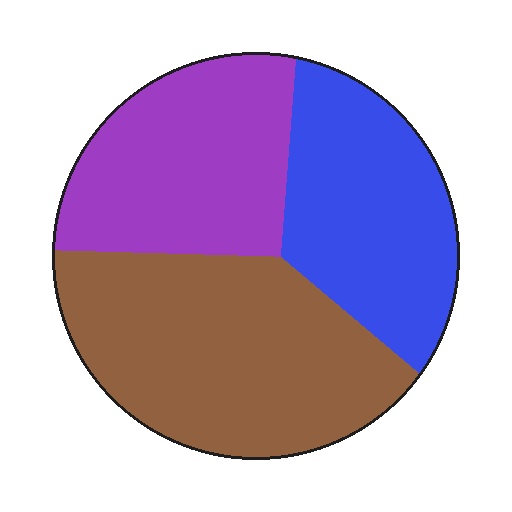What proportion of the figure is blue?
Blue covers around 30% of the figure.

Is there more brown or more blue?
Brown.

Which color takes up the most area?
Brown, at roughly 40%.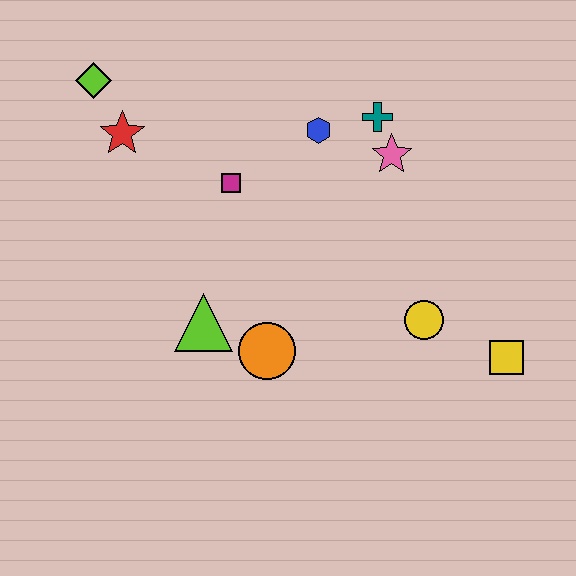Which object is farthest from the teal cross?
The lime diamond is farthest from the teal cross.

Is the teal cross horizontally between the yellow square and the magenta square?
Yes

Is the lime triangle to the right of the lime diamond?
Yes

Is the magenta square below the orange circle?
No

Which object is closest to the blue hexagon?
The teal cross is closest to the blue hexagon.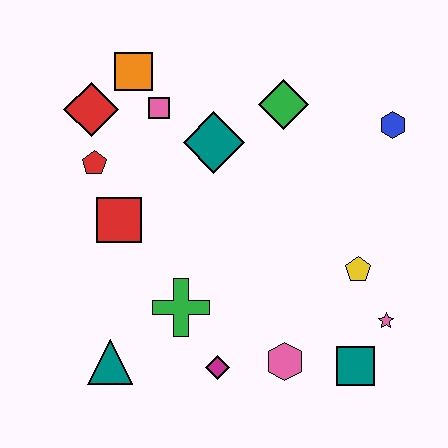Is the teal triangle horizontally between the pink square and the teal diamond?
No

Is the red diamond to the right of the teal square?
No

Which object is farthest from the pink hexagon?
The orange square is farthest from the pink hexagon.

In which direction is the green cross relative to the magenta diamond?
The green cross is above the magenta diamond.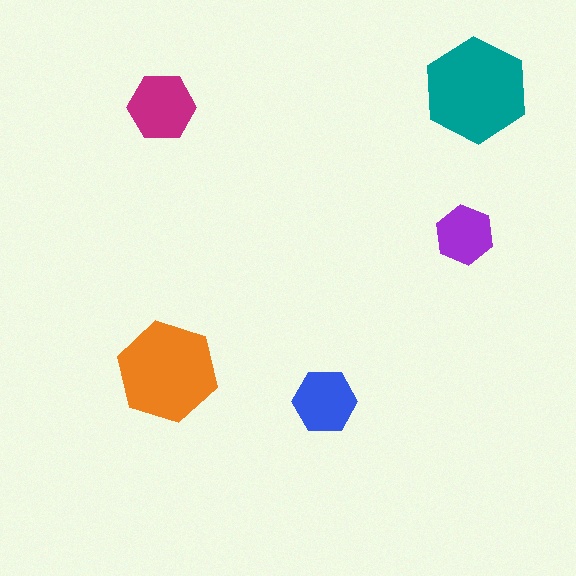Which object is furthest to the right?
The teal hexagon is rightmost.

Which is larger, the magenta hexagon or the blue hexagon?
The magenta one.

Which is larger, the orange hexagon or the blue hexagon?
The orange one.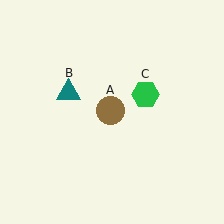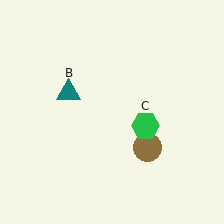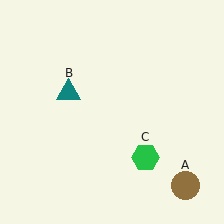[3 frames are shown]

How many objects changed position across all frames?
2 objects changed position: brown circle (object A), green hexagon (object C).